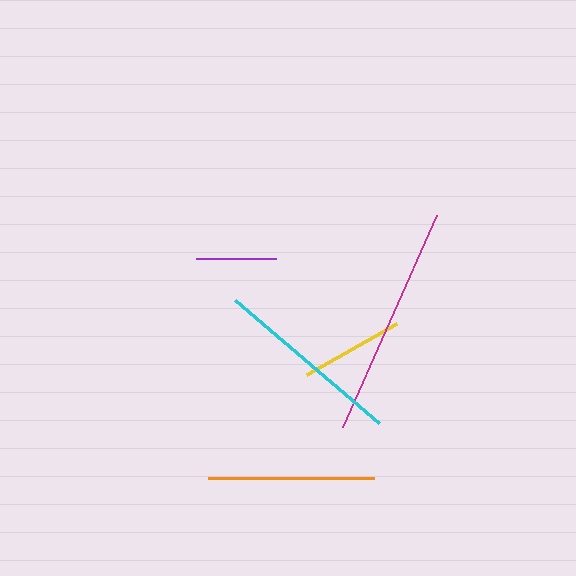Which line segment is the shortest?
The purple line is the shortest at approximately 80 pixels.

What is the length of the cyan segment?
The cyan segment is approximately 189 pixels long.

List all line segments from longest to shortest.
From longest to shortest: magenta, cyan, orange, yellow, purple.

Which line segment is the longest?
The magenta line is the longest at approximately 232 pixels.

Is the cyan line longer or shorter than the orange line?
The cyan line is longer than the orange line.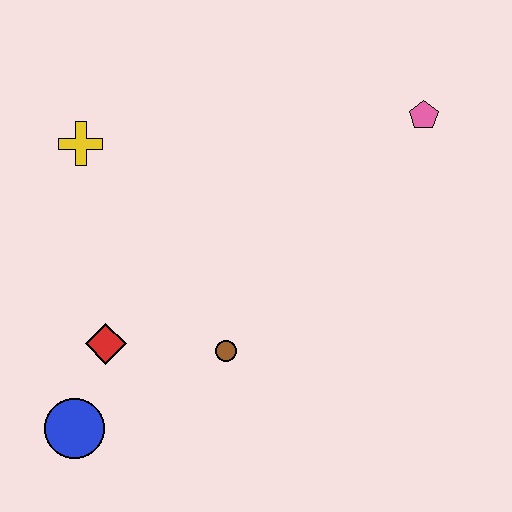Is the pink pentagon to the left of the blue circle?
No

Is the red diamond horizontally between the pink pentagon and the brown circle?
No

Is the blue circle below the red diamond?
Yes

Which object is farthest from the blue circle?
The pink pentagon is farthest from the blue circle.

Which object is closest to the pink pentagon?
The brown circle is closest to the pink pentagon.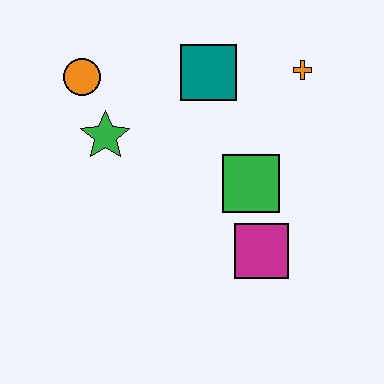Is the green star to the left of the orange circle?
No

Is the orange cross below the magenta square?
No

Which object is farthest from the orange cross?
The orange circle is farthest from the orange cross.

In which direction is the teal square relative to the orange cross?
The teal square is to the left of the orange cross.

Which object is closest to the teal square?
The orange cross is closest to the teal square.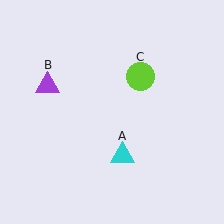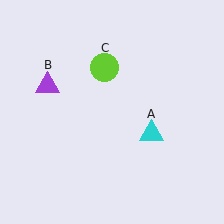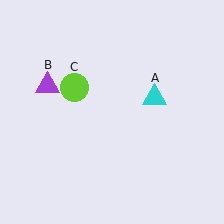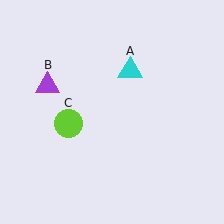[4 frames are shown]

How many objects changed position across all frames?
2 objects changed position: cyan triangle (object A), lime circle (object C).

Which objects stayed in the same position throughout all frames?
Purple triangle (object B) remained stationary.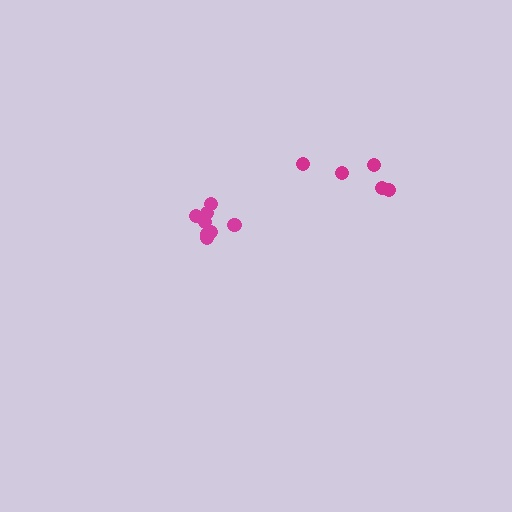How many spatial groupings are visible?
There are 2 spatial groupings.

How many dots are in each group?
Group 1: 8 dots, Group 2: 5 dots (13 total).